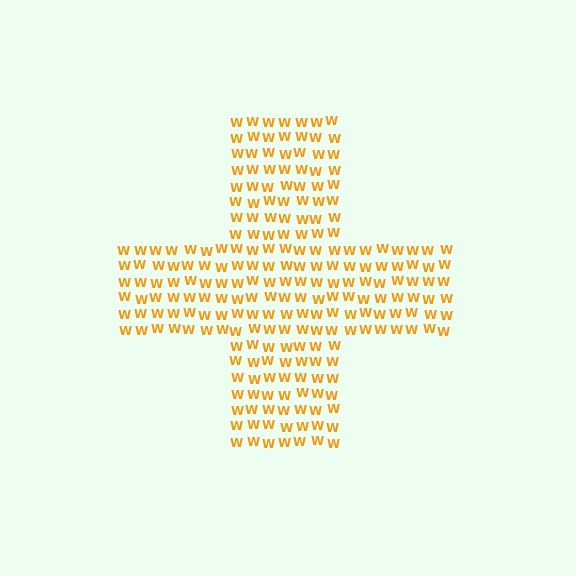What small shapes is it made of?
It is made of small letter W's.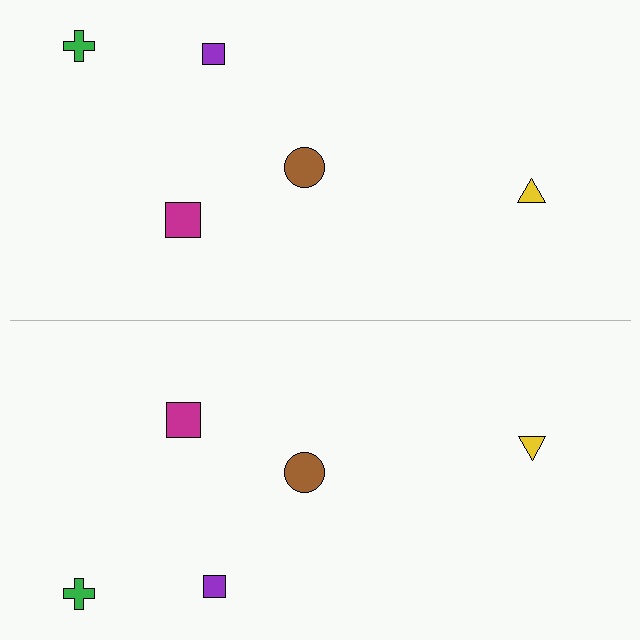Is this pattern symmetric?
Yes, this pattern has bilateral (reflection) symmetry.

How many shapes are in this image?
There are 10 shapes in this image.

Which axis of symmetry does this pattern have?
The pattern has a horizontal axis of symmetry running through the center of the image.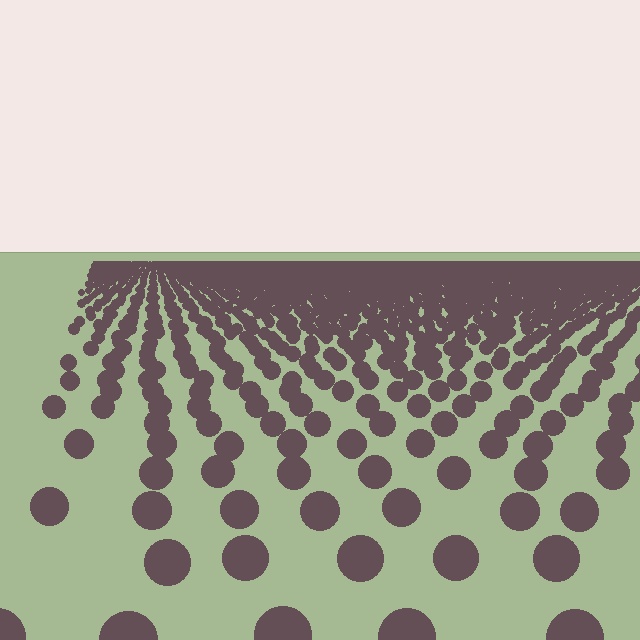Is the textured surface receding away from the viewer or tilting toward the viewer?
The surface is receding away from the viewer. Texture elements get smaller and denser toward the top.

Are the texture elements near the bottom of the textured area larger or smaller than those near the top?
Larger. Near the bottom, elements are closer to the viewer and appear at a bigger on-screen size.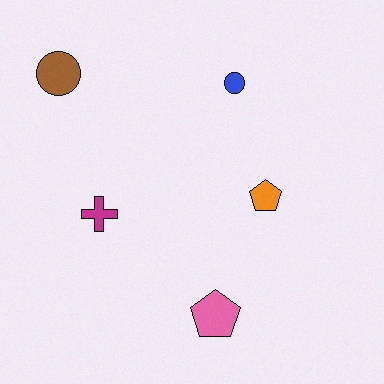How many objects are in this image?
There are 5 objects.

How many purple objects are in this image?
There are no purple objects.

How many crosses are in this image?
There is 1 cross.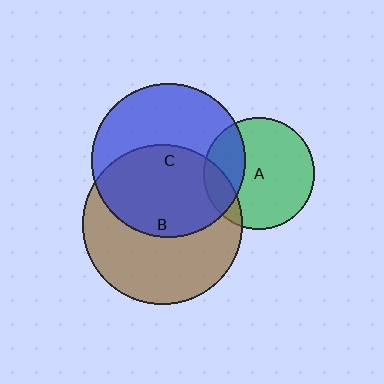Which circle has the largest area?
Circle B (brown).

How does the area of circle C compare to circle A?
Approximately 1.9 times.